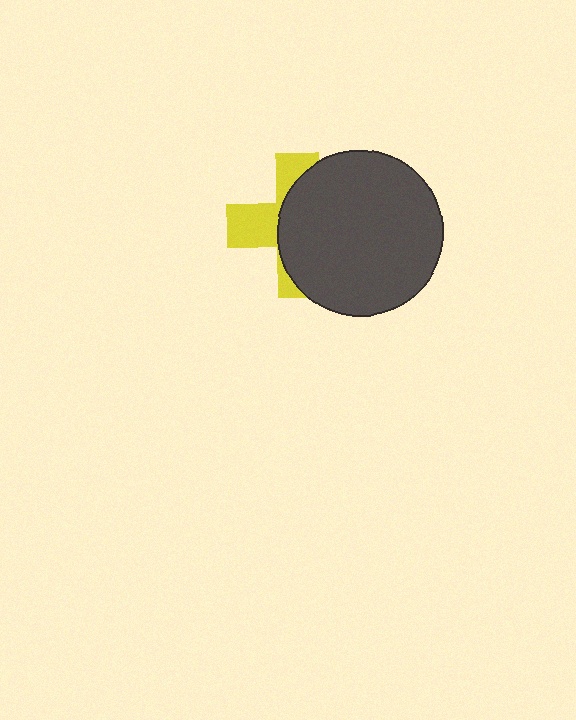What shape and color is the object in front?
The object in front is a dark gray circle.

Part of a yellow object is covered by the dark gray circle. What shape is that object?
It is a cross.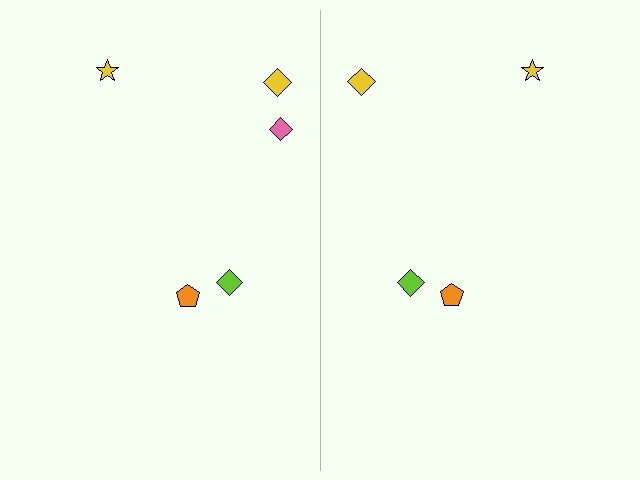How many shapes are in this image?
There are 9 shapes in this image.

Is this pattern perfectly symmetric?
No, the pattern is not perfectly symmetric. A pink diamond is missing from the right side.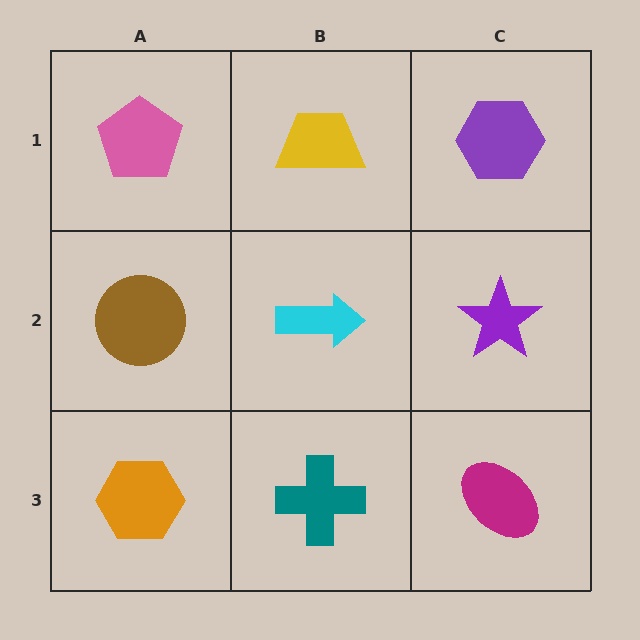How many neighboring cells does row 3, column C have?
2.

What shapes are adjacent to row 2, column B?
A yellow trapezoid (row 1, column B), a teal cross (row 3, column B), a brown circle (row 2, column A), a purple star (row 2, column C).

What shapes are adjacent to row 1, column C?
A purple star (row 2, column C), a yellow trapezoid (row 1, column B).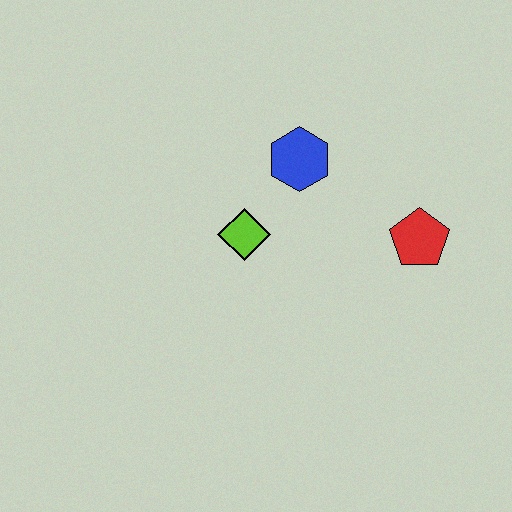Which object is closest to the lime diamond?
The blue hexagon is closest to the lime diamond.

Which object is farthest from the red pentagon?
The lime diamond is farthest from the red pentagon.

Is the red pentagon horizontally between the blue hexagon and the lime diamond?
No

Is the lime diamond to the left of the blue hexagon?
Yes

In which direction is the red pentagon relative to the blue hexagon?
The red pentagon is to the right of the blue hexagon.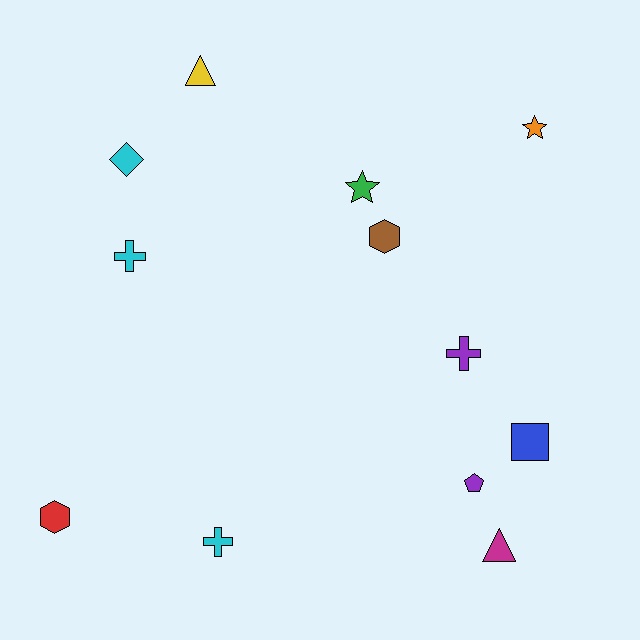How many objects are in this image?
There are 12 objects.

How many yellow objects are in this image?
There is 1 yellow object.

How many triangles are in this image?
There are 2 triangles.